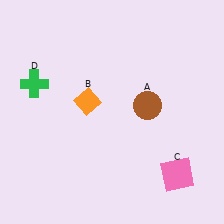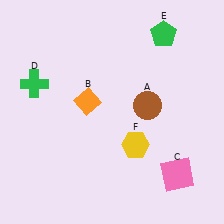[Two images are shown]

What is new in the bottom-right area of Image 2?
A yellow hexagon (F) was added in the bottom-right area of Image 2.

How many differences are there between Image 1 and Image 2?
There are 2 differences between the two images.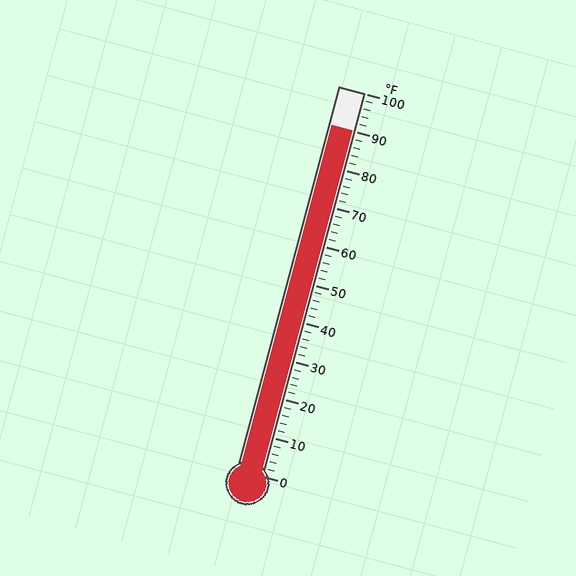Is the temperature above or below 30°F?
The temperature is above 30°F.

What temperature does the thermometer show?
The thermometer shows approximately 90°F.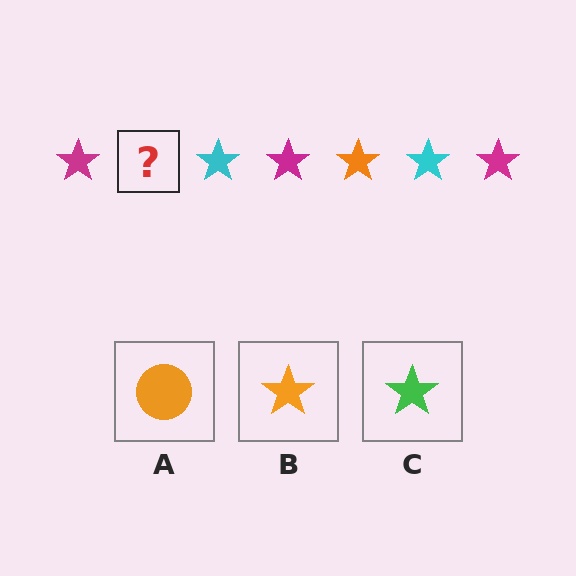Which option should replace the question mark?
Option B.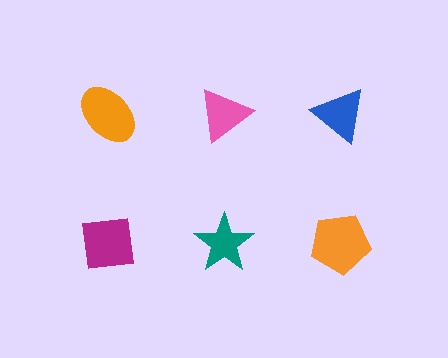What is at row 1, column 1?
An orange ellipse.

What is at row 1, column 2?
A pink triangle.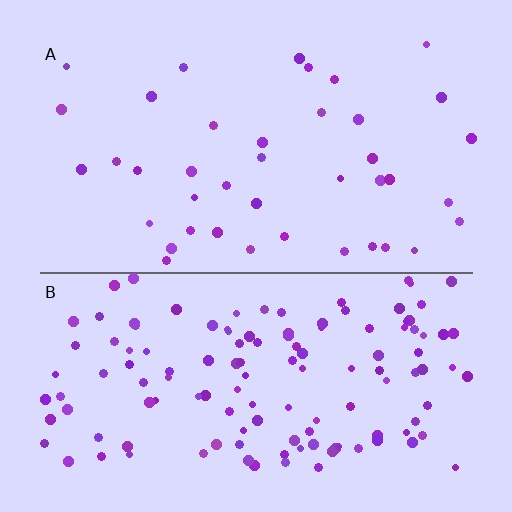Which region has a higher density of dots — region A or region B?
B (the bottom).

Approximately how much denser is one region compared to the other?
Approximately 3.3× — region B over region A.